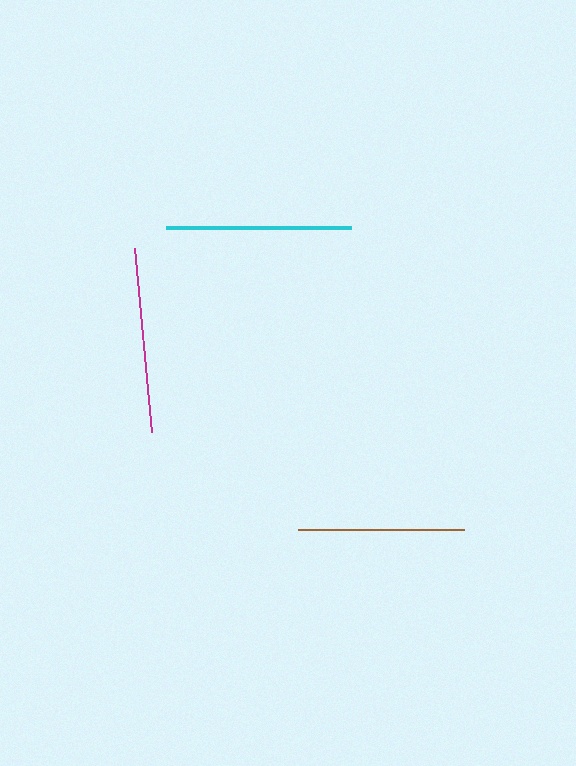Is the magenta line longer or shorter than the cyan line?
The cyan line is longer than the magenta line.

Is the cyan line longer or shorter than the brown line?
The cyan line is longer than the brown line.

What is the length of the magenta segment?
The magenta segment is approximately 185 pixels long.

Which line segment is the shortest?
The brown line is the shortest at approximately 167 pixels.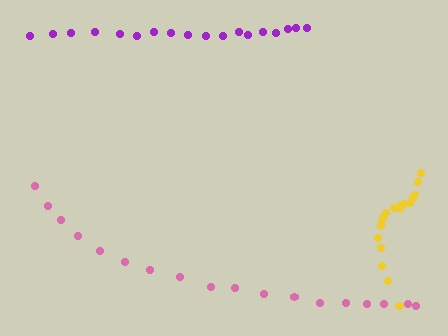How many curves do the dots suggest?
There are 3 distinct paths.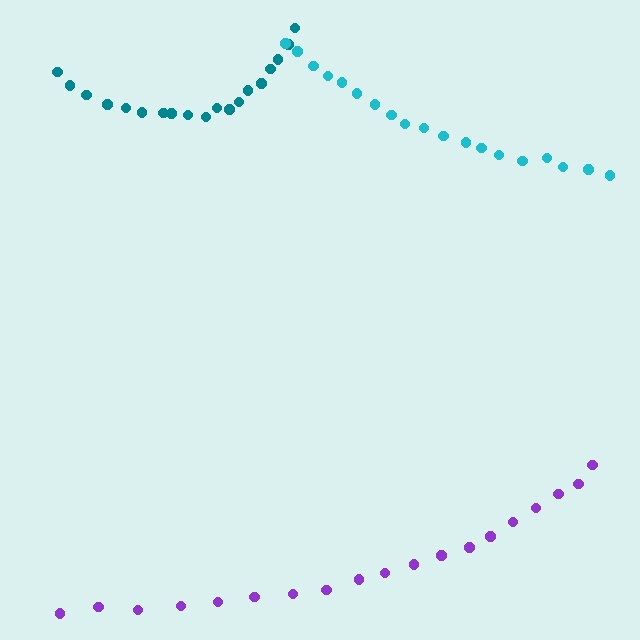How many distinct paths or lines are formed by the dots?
There are 3 distinct paths.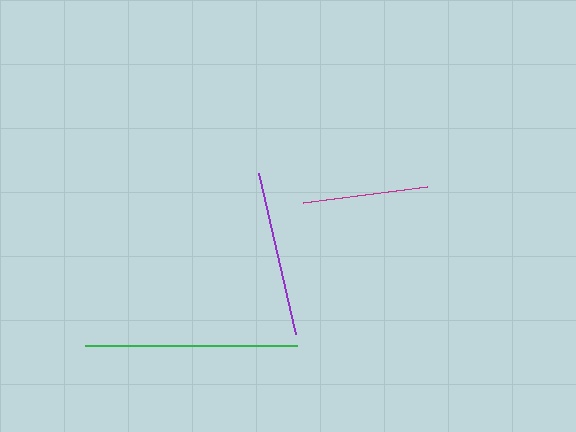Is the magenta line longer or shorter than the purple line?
The purple line is longer than the magenta line.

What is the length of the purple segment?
The purple segment is approximately 165 pixels long.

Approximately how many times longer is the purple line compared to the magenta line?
The purple line is approximately 1.3 times the length of the magenta line.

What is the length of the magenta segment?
The magenta segment is approximately 125 pixels long.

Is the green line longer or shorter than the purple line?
The green line is longer than the purple line.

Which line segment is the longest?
The green line is the longest at approximately 212 pixels.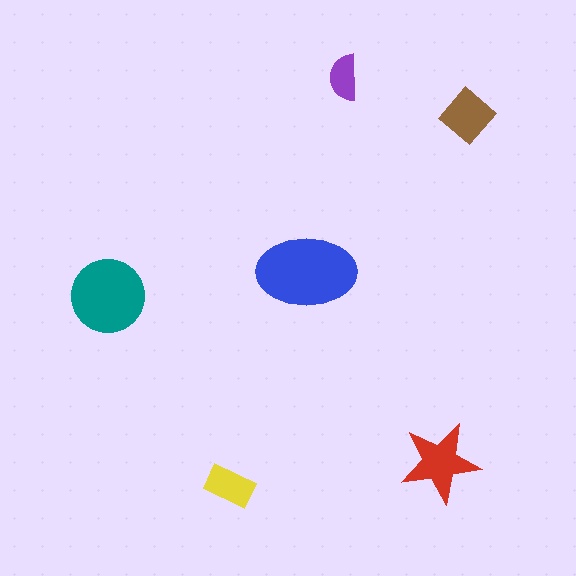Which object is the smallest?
The purple semicircle.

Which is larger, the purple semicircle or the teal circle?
The teal circle.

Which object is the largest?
The blue ellipse.